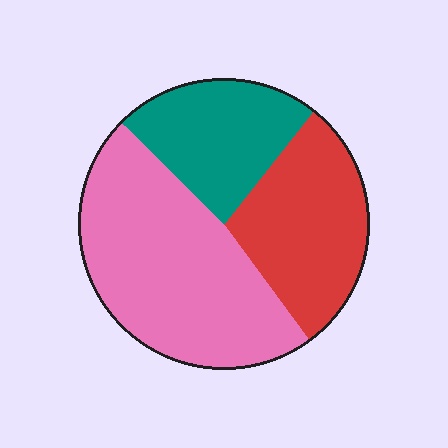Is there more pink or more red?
Pink.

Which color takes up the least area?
Teal, at roughly 25%.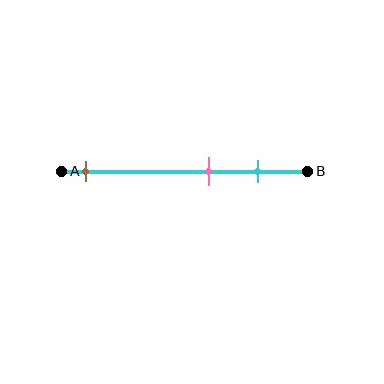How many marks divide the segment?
There are 3 marks dividing the segment.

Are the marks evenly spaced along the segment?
No, the marks are not evenly spaced.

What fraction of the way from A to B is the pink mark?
The pink mark is approximately 60% (0.6) of the way from A to B.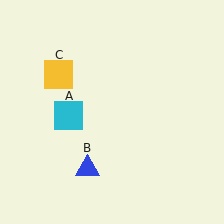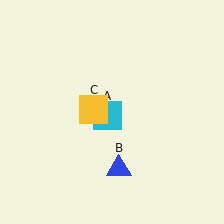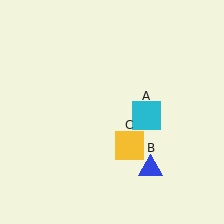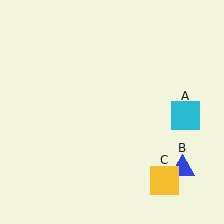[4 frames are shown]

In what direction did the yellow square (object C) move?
The yellow square (object C) moved down and to the right.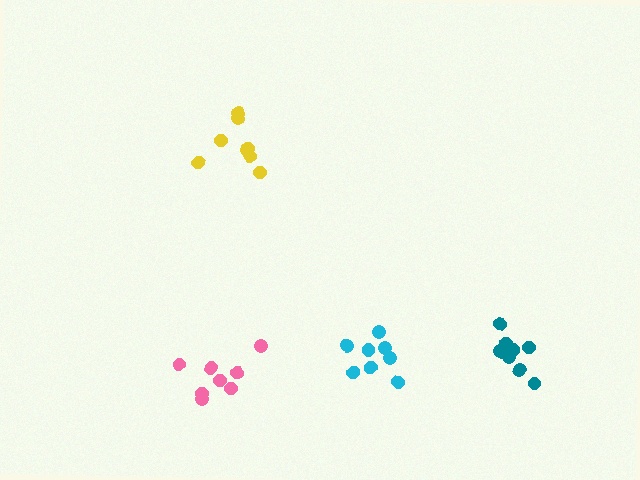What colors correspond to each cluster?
The clusters are colored: cyan, teal, yellow, pink.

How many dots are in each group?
Group 1: 8 dots, Group 2: 8 dots, Group 3: 8 dots, Group 4: 8 dots (32 total).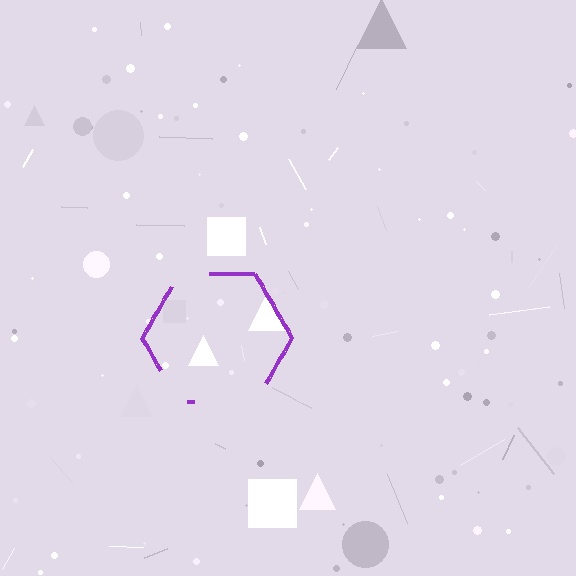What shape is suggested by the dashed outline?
The dashed outline suggests a hexagon.